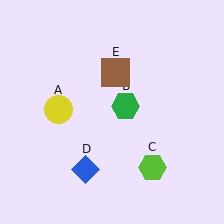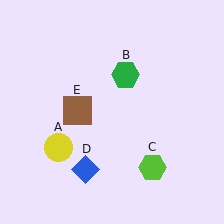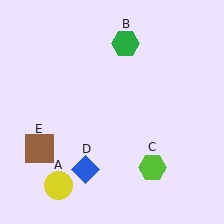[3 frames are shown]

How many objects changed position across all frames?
3 objects changed position: yellow circle (object A), green hexagon (object B), brown square (object E).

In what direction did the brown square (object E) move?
The brown square (object E) moved down and to the left.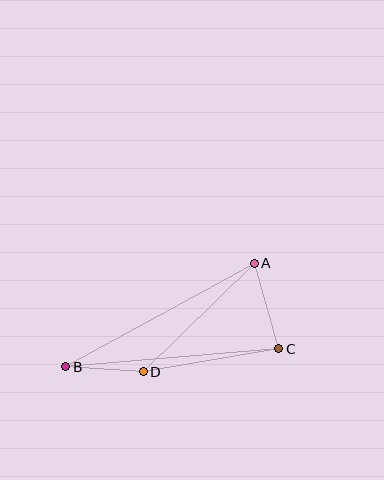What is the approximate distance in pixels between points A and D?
The distance between A and D is approximately 155 pixels.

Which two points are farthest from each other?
Points A and B are farthest from each other.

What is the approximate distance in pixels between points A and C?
The distance between A and C is approximately 89 pixels.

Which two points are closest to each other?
Points B and D are closest to each other.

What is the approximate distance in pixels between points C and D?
The distance between C and D is approximately 137 pixels.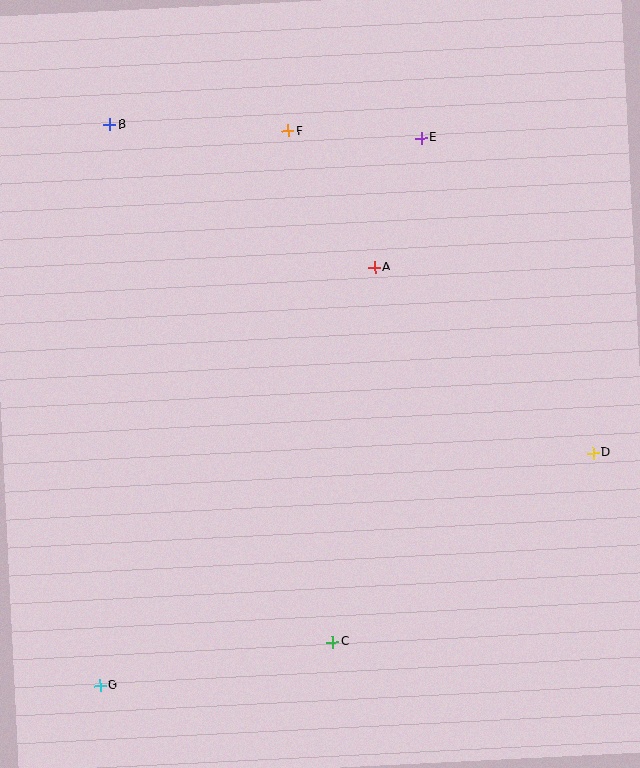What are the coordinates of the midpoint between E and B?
The midpoint between E and B is at (266, 131).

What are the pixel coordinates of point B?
Point B is at (110, 125).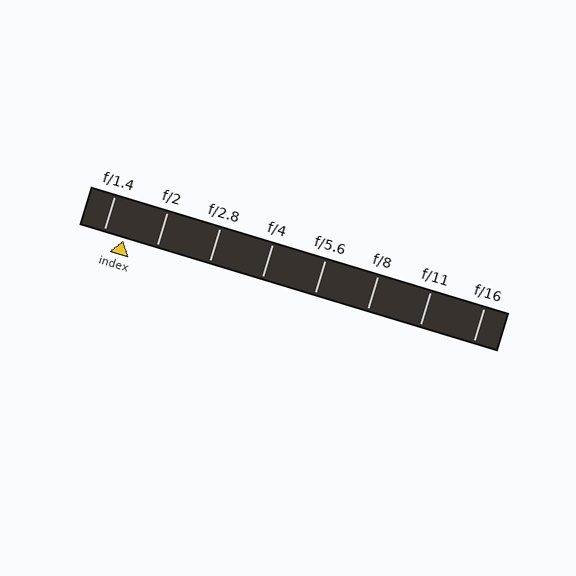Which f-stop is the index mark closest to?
The index mark is closest to f/1.4.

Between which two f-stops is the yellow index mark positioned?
The index mark is between f/1.4 and f/2.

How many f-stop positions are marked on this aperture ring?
There are 8 f-stop positions marked.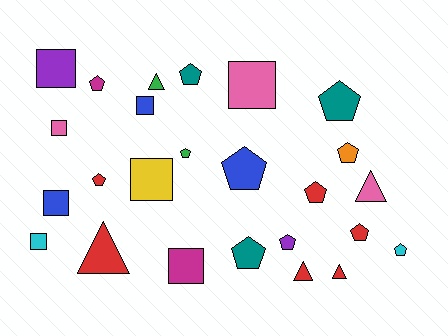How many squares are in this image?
There are 8 squares.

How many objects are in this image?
There are 25 objects.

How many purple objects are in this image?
There are 2 purple objects.